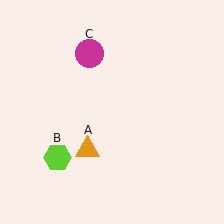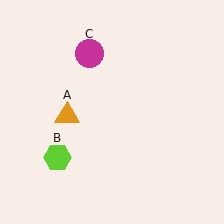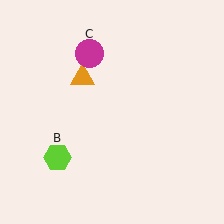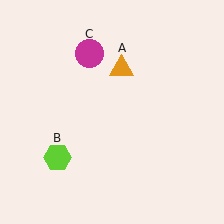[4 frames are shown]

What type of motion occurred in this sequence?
The orange triangle (object A) rotated clockwise around the center of the scene.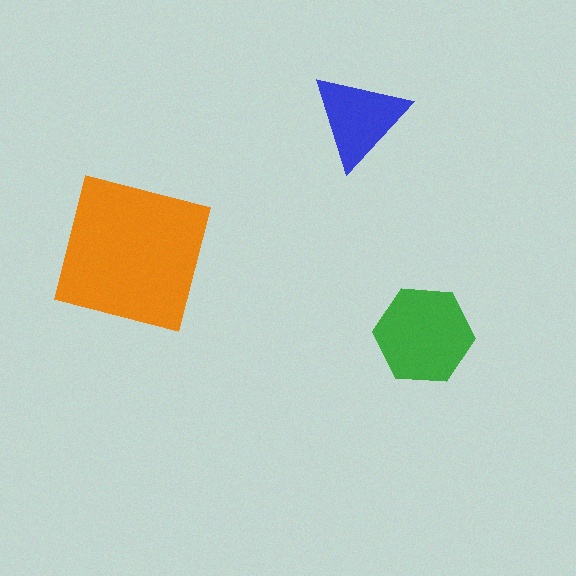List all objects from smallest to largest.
The blue triangle, the green hexagon, the orange square.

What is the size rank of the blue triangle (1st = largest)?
3rd.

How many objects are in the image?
There are 3 objects in the image.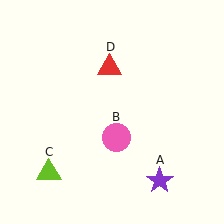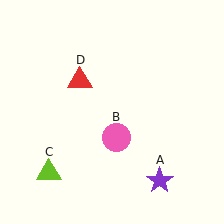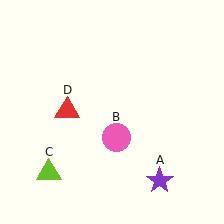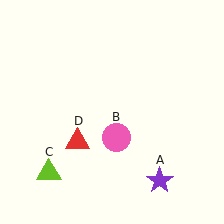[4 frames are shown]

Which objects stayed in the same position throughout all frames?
Purple star (object A) and pink circle (object B) and lime triangle (object C) remained stationary.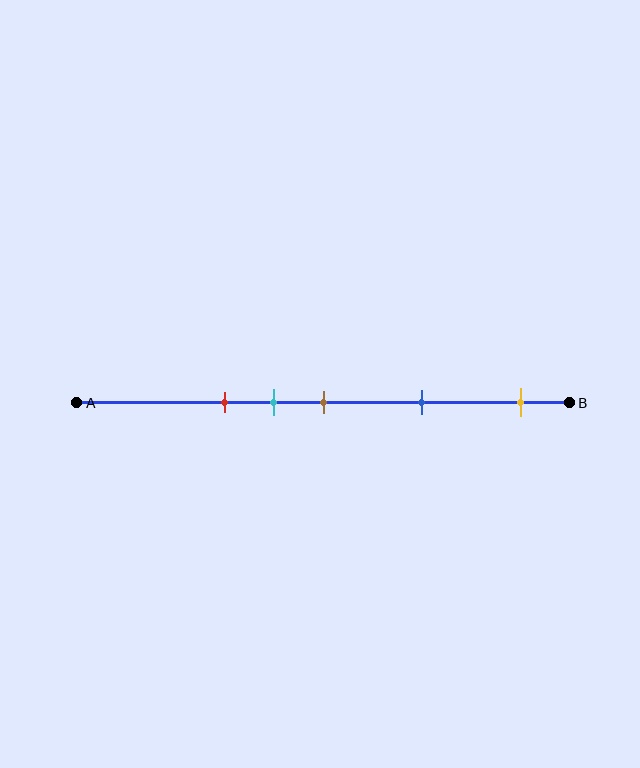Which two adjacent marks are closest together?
The cyan and brown marks are the closest adjacent pair.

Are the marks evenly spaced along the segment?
No, the marks are not evenly spaced.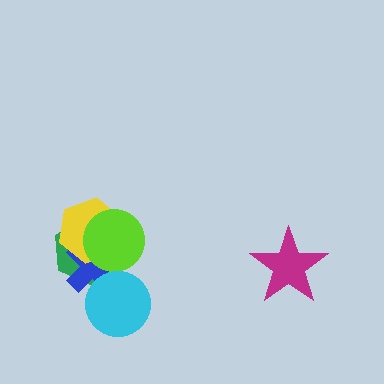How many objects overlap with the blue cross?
4 objects overlap with the blue cross.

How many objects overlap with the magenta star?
0 objects overlap with the magenta star.